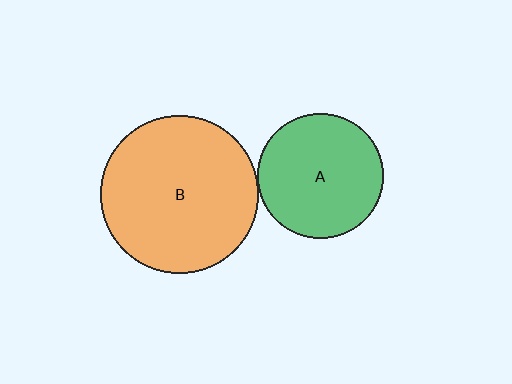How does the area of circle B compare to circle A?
Approximately 1.6 times.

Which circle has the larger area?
Circle B (orange).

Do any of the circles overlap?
No, none of the circles overlap.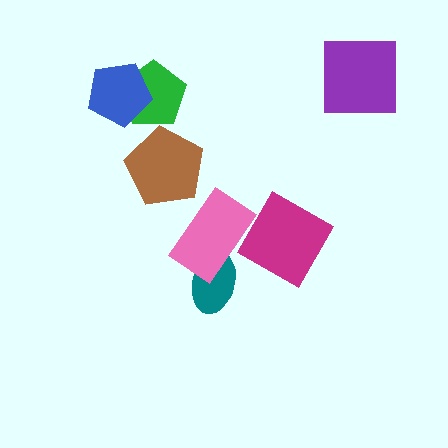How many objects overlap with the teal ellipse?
1 object overlaps with the teal ellipse.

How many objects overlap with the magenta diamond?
1 object overlaps with the magenta diamond.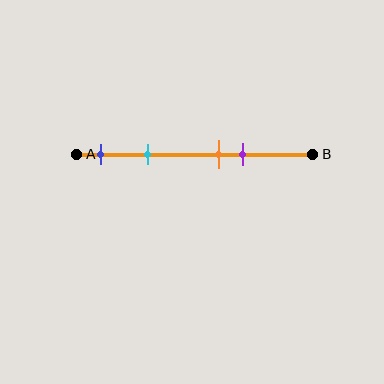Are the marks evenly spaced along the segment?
No, the marks are not evenly spaced.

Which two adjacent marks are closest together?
The orange and purple marks are the closest adjacent pair.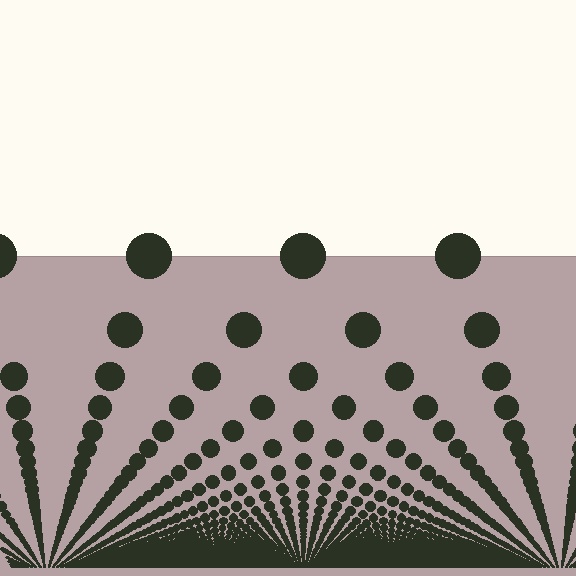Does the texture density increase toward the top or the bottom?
Density increases toward the bottom.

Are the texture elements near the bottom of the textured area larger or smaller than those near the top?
Smaller. The gradient is inverted — elements near the bottom are smaller and denser.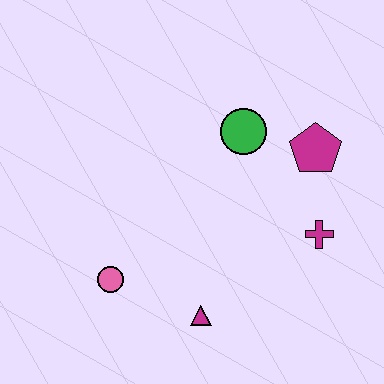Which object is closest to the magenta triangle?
The pink circle is closest to the magenta triangle.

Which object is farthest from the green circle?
The pink circle is farthest from the green circle.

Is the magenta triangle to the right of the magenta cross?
No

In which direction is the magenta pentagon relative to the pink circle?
The magenta pentagon is to the right of the pink circle.